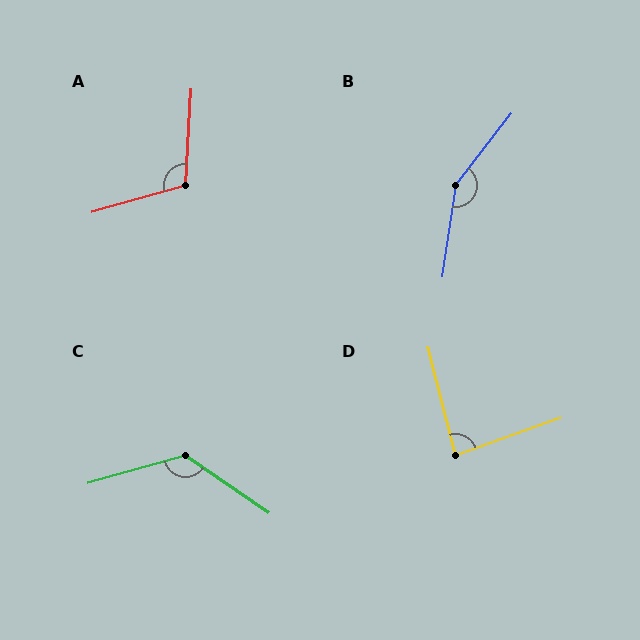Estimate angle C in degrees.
Approximately 130 degrees.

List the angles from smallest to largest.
D (85°), A (109°), C (130°), B (151°).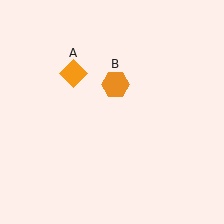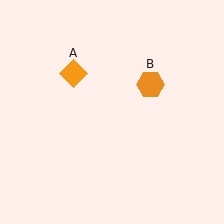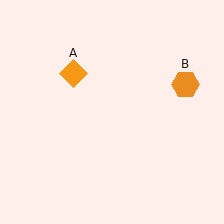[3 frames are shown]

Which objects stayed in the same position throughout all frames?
Orange diamond (object A) remained stationary.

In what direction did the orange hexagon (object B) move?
The orange hexagon (object B) moved right.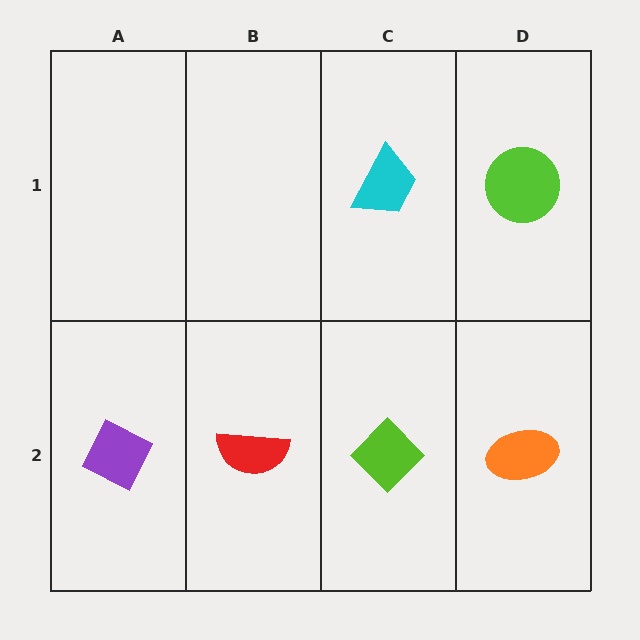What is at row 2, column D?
An orange ellipse.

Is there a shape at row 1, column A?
No, that cell is empty.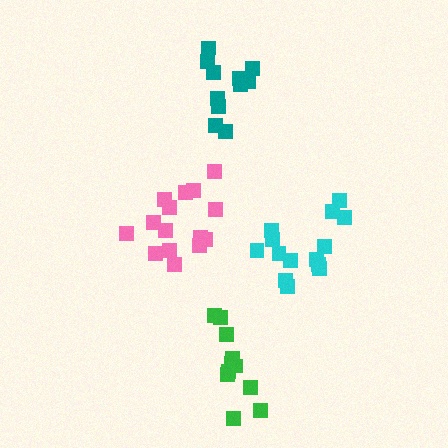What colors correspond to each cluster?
The clusters are colored: green, cyan, teal, pink.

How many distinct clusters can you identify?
There are 4 distinct clusters.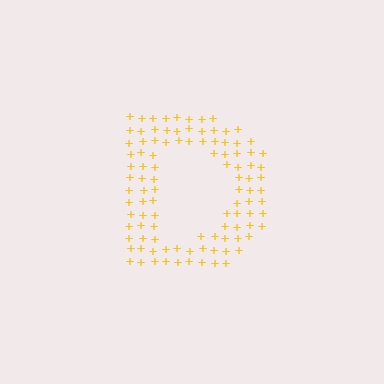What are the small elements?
The small elements are plus signs.